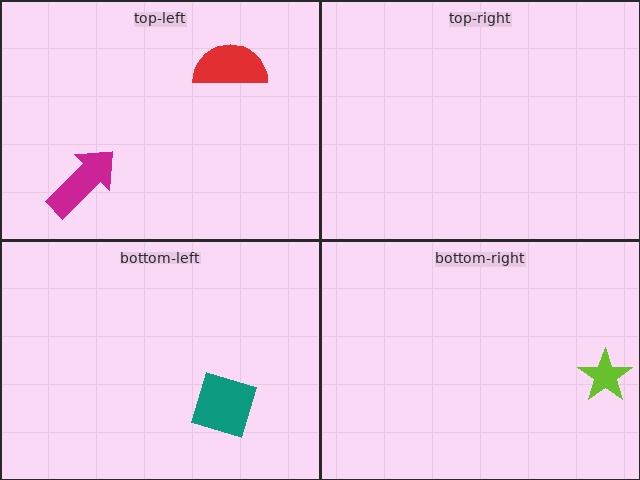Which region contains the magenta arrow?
The top-left region.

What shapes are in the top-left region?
The red semicircle, the magenta arrow.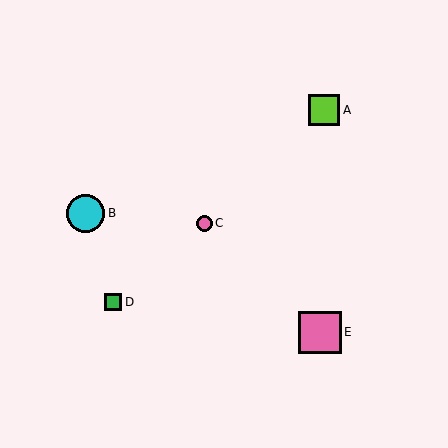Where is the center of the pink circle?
The center of the pink circle is at (204, 223).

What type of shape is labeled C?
Shape C is a pink circle.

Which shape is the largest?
The pink square (labeled E) is the largest.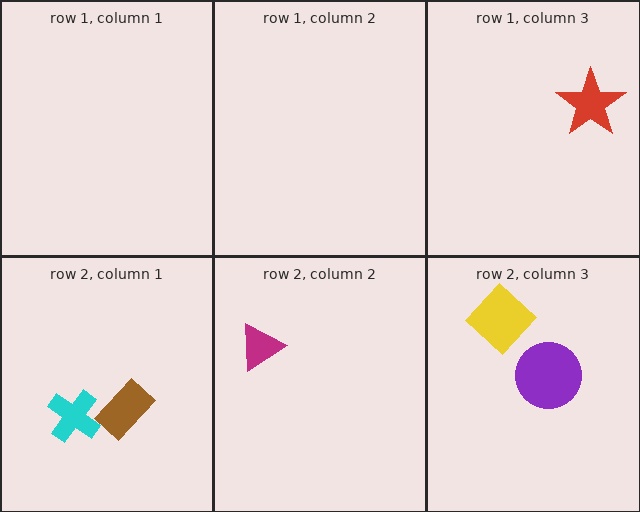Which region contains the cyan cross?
The row 2, column 1 region.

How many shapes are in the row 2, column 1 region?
2.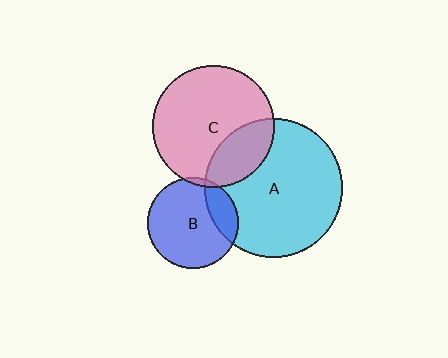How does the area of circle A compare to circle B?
Approximately 2.3 times.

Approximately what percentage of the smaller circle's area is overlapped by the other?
Approximately 25%.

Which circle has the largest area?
Circle A (cyan).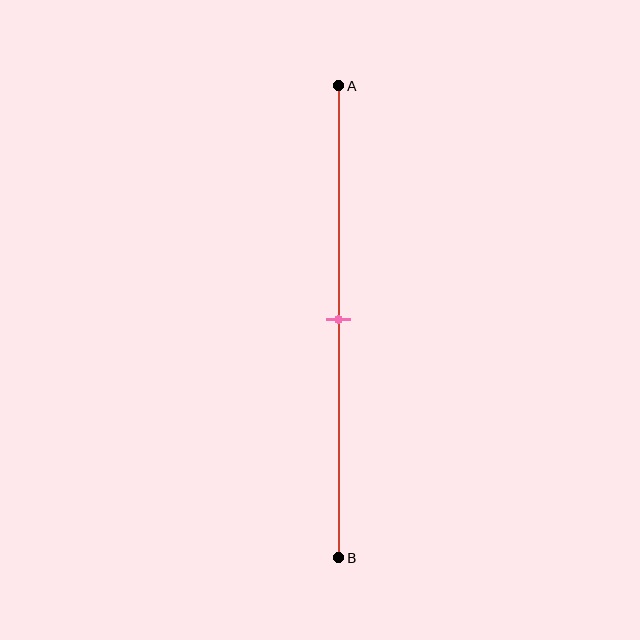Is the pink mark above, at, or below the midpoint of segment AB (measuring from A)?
The pink mark is approximately at the midpoint of segment AB.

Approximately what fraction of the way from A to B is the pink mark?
The pink mark is approximately 50% of the way from A to B.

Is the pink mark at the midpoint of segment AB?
Yes, the mark is approximately at the midpoint.